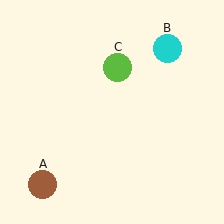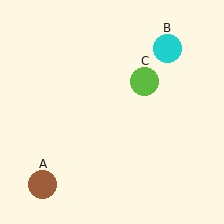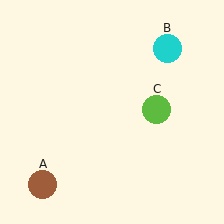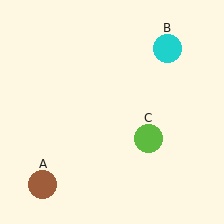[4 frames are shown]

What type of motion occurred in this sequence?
The lime circle (object C) rotated clockwise around the center of the scene.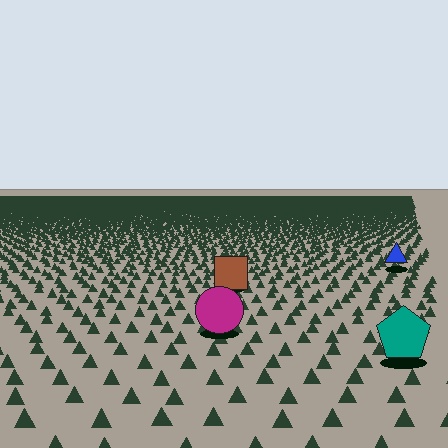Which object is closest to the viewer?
The teal pentagon is closest. The texture marks near it are larger and more spread out.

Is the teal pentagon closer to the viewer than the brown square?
Yes. The teal pentagon is closer — you can tell from the texture gradient: the ground texture is coarser near it.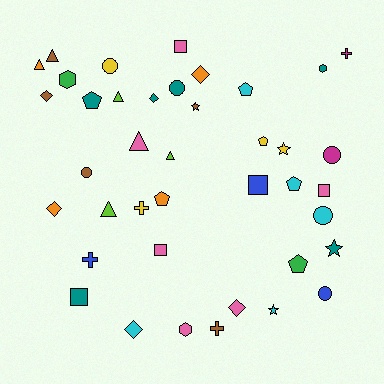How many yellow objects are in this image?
There are 4 yellow objects.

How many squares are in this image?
There are 5 squares.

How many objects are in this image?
There are 40 objects.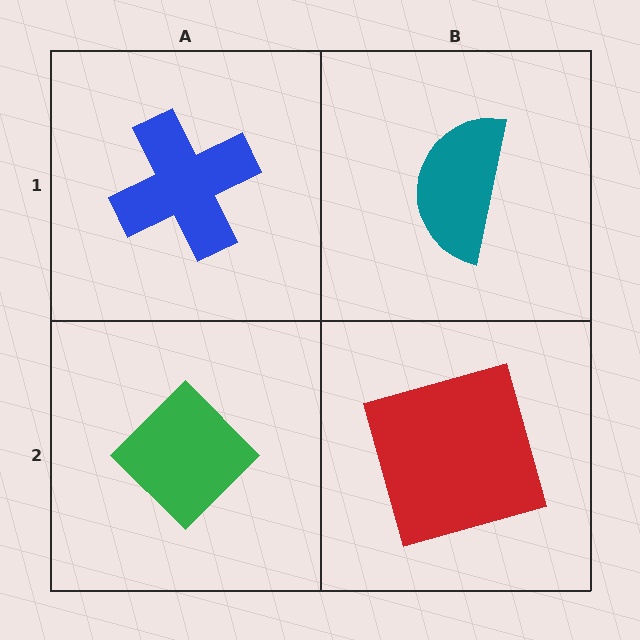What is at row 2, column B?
A red square.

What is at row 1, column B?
A teal semicircle.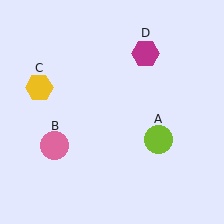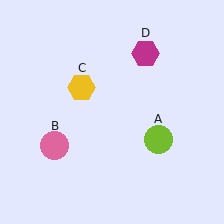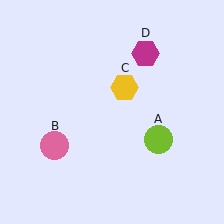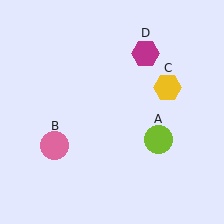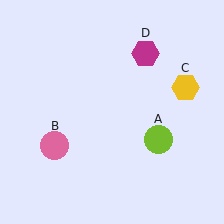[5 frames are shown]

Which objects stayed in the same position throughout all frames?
Lime circle (object A) and pink circle (object B) and magenta hexagon (object D) remained stationary.